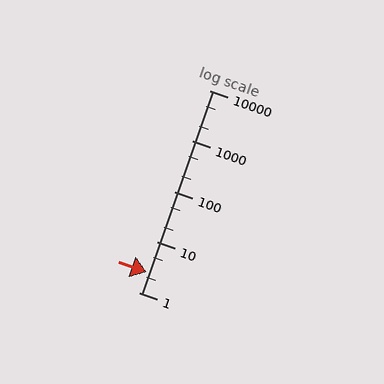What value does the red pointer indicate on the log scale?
The pointer indicates approximately 2.5.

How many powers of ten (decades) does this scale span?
The scale spans 4 decades, from 1 to 10000.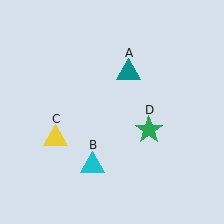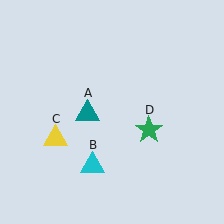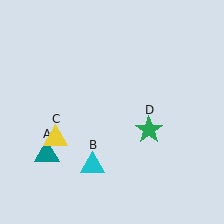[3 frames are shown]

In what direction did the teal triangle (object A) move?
The teal triangle (object A) moved down and to the left.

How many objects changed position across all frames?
1 object changed position: teal triangle (object A).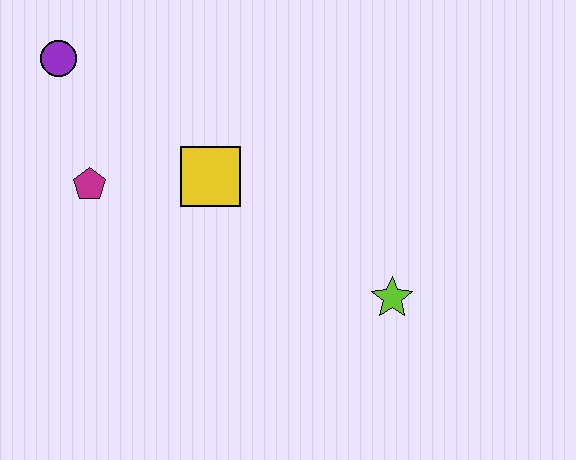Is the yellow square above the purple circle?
No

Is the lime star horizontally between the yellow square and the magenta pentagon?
No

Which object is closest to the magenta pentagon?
The yellow square is closest to the magenta pentagon.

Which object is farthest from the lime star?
The purple circle is farthest from the lime star.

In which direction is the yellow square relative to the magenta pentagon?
The yellow square is to the right of the magenta pentagon.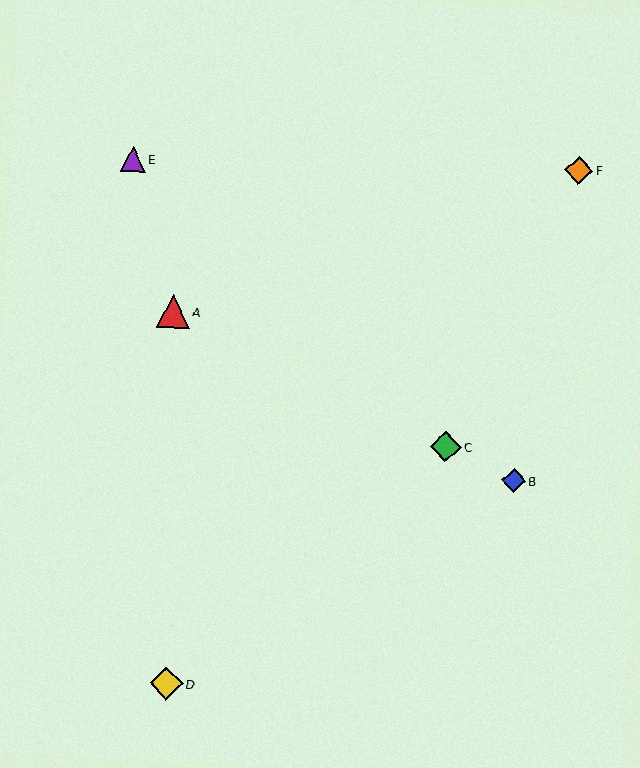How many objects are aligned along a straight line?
3 objects (A, B, C) are aligned along a straight line.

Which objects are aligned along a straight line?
Objects A, B, C are aligned along a straight line.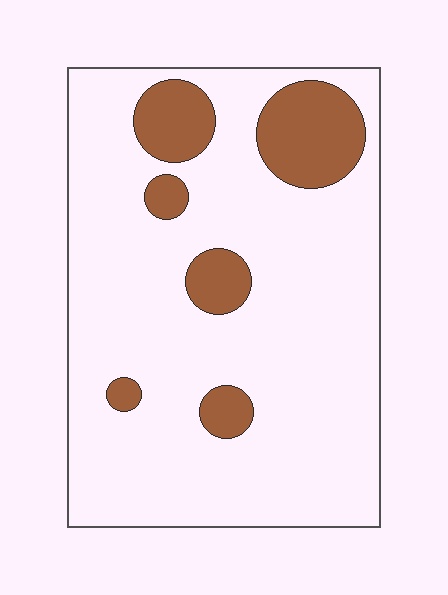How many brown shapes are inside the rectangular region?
6.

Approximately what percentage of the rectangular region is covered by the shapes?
Approximately 15%.